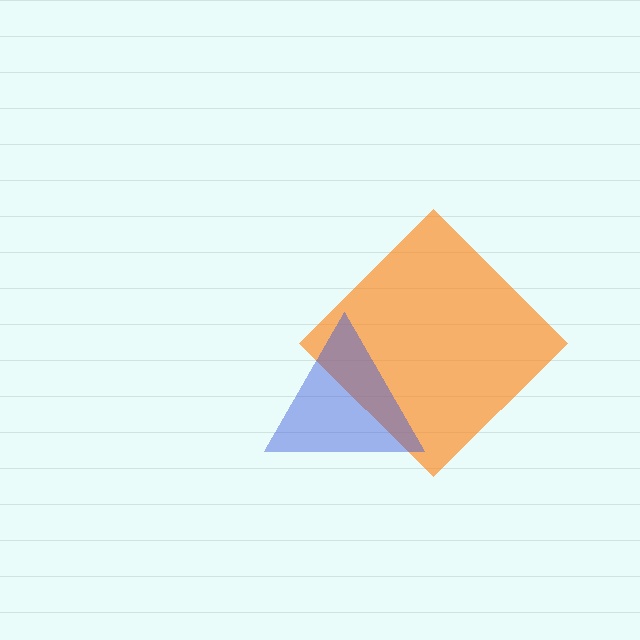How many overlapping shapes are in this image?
There are 2 overlapping shapes in the image.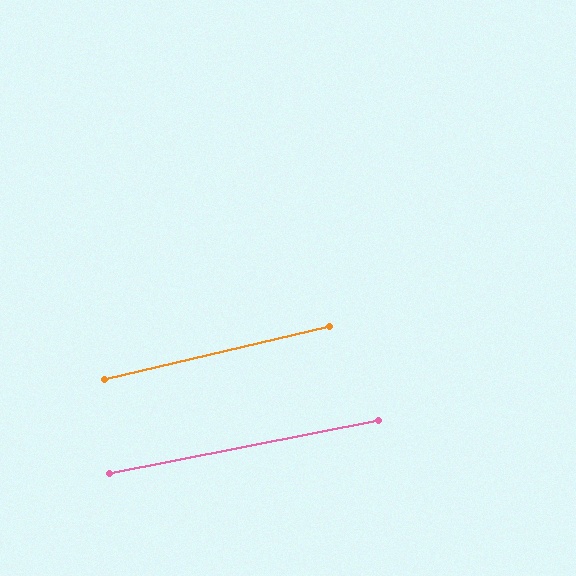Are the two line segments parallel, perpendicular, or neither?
Parallel — their directions differ by only 2.0°.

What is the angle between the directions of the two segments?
Approximately 2 degrees.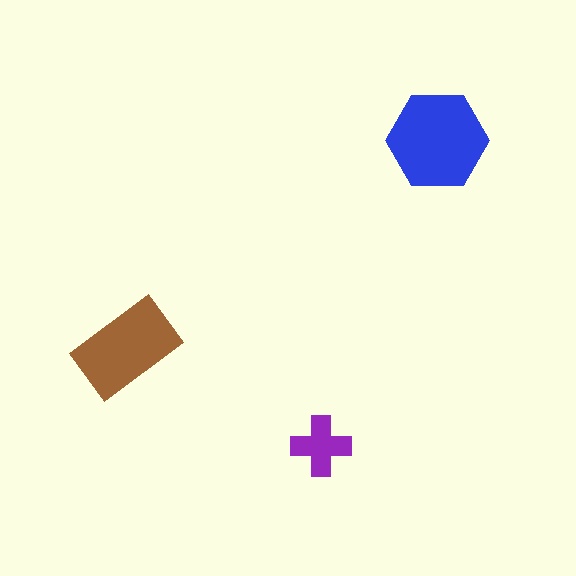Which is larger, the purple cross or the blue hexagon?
The blue hexagon.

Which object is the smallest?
The purple cross.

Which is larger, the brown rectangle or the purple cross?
The brown rectangle.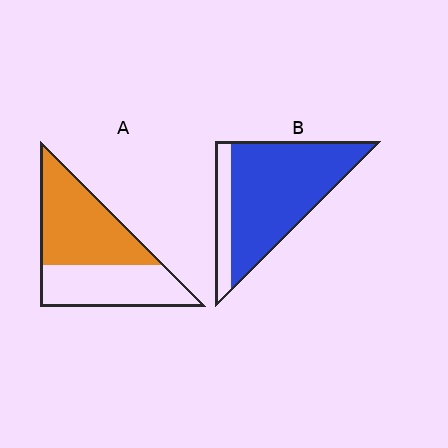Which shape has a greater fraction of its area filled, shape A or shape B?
Shape B.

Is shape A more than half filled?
Yes.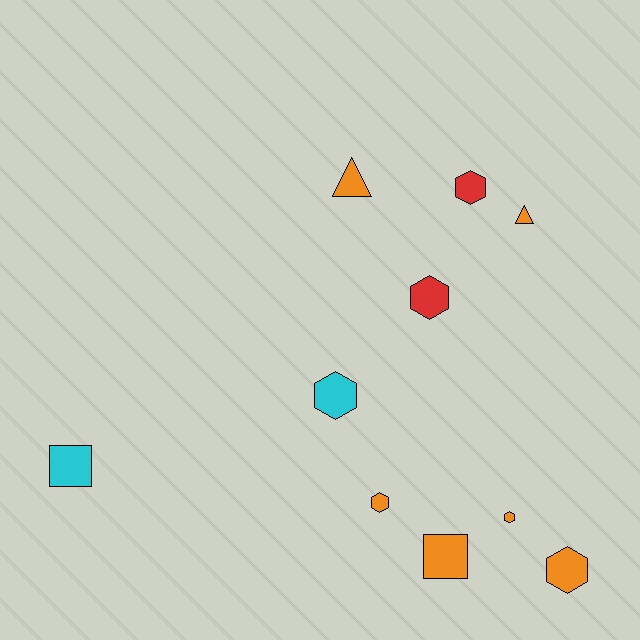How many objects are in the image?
There are 10 objects.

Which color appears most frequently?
Orange, with 6 objects.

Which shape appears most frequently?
Hexagon, with 6 objects.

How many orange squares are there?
There is 1 orange square.